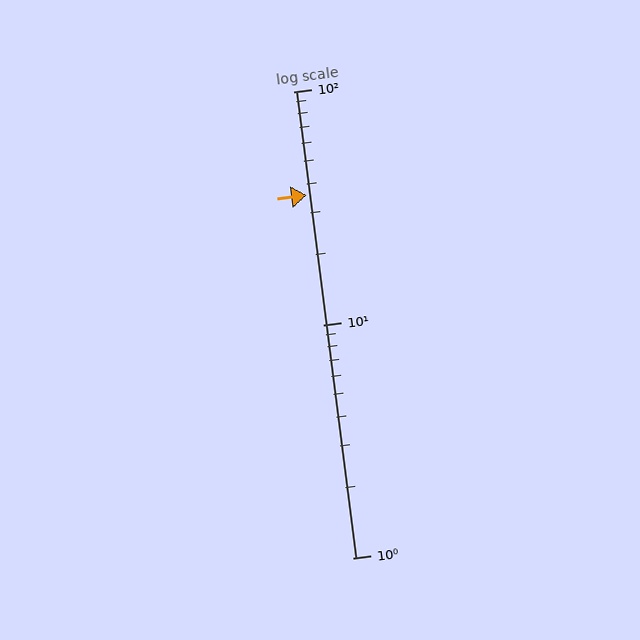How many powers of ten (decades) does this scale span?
The scale spans 2 decades, from 1 to 100.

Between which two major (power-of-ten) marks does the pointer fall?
The pointer is between 10 and 100.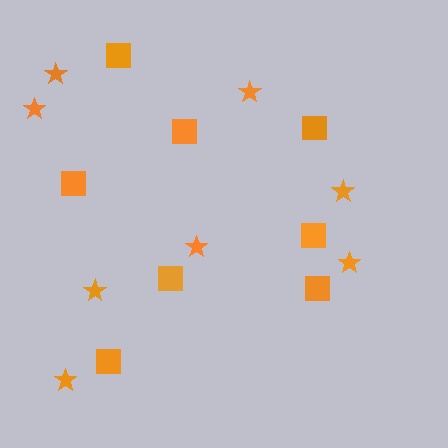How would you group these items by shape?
There are 2 groups: one group of stars (8) and one group of squares (8).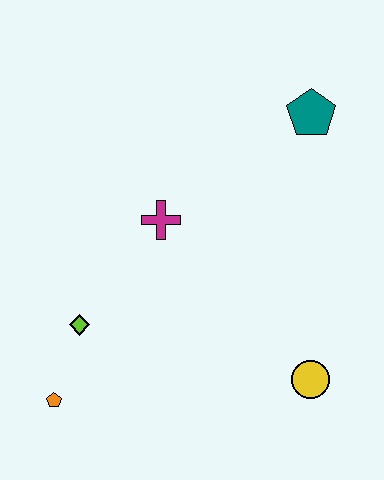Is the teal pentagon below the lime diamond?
No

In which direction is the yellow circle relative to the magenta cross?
The yellow circle is below the magenta cross.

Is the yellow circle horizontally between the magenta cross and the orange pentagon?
No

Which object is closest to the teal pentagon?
The magenta cross is closest to the teal pentagon.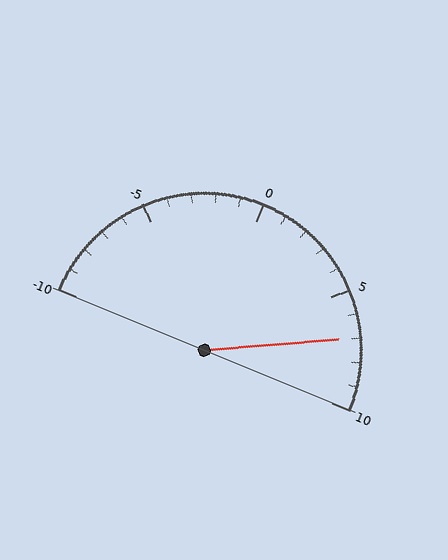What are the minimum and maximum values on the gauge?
The gauge ranges from -10 to 10.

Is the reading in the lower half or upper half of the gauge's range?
The reading is in the upper half of the range (-10 to 10).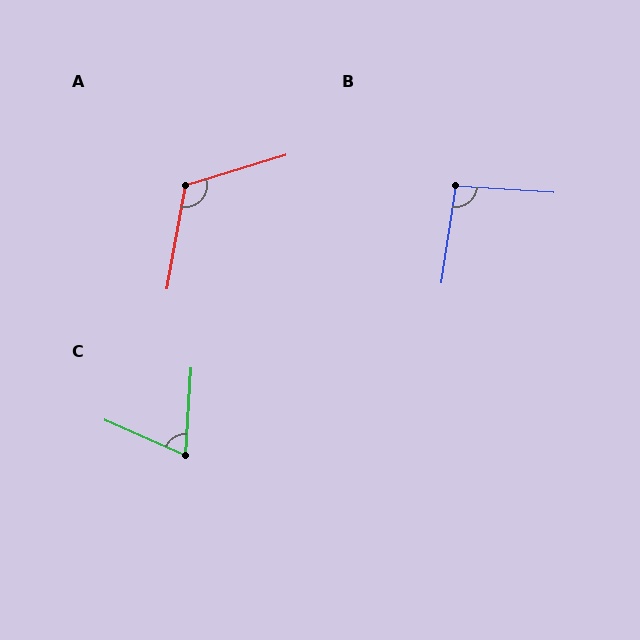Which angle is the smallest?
C, at approximately 70 degrees.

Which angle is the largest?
A, at approximately 117 degrees.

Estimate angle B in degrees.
Approximately 94 degrees.